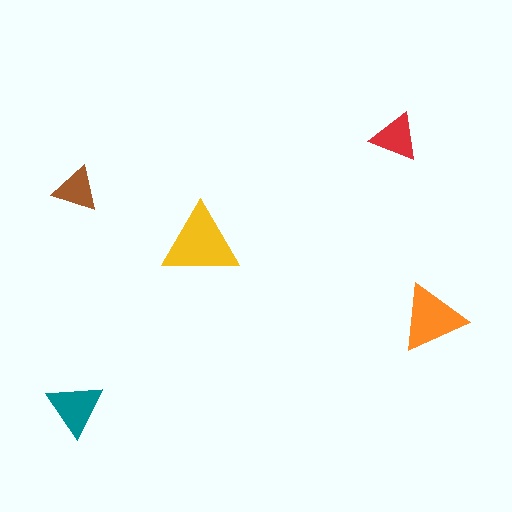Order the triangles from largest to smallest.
the yellow one, the orange one, the teal one, the red one, the brown one.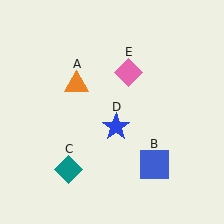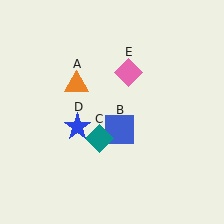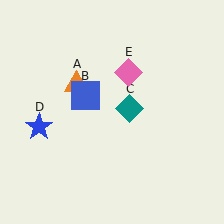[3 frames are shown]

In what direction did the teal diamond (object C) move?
The teal diamond (object C) moved up and to the right.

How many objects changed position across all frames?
3 objects changed position: blue square (object B), teal diamond (object C), blue star (object D).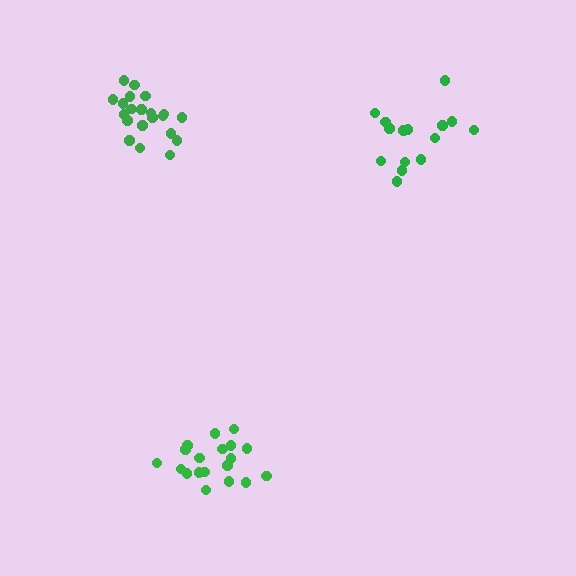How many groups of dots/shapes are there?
There are 3 groups.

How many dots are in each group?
Group 1: 15 dots, Group 2: 19 dots, Group 3: 21 dots (55 total).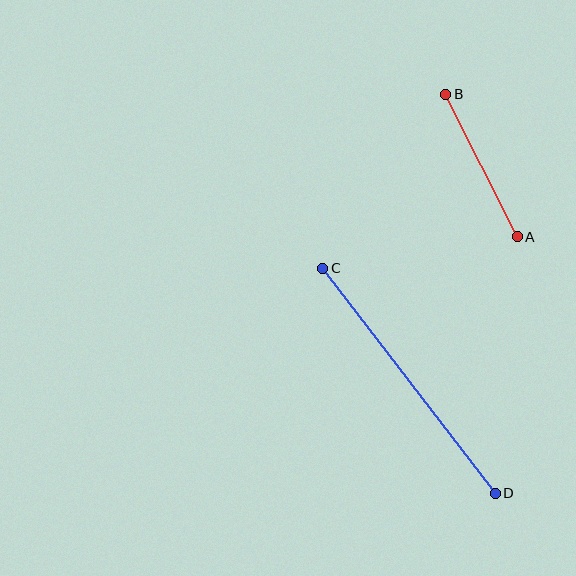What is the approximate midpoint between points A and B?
The midpoint is at approximately (481, 166) pixels.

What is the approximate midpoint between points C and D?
The midpoint is at approximately (409, 381) pixels.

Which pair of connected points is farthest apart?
Points C and D are farthest apart.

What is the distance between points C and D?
The distance is approximately 284 pixels.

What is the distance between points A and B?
The distance is approximately 159 pixels.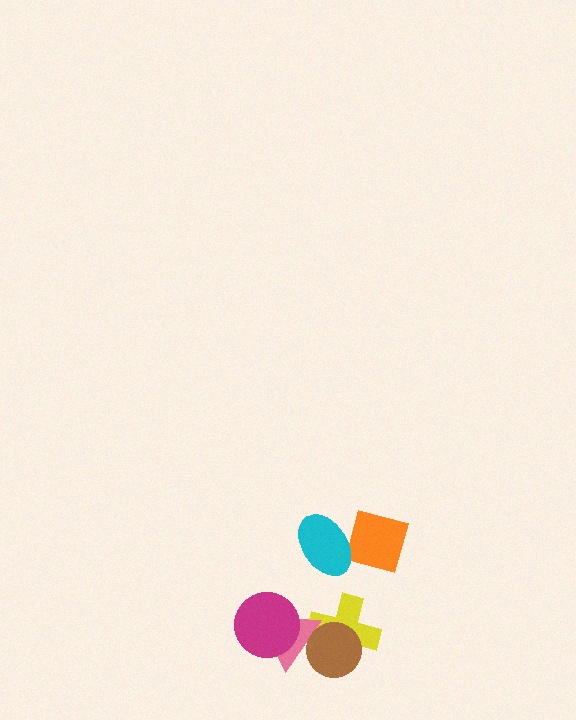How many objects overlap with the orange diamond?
1 object overlaps with the orange diamond.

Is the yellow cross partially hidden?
Yes, it is partially covered by another shape.